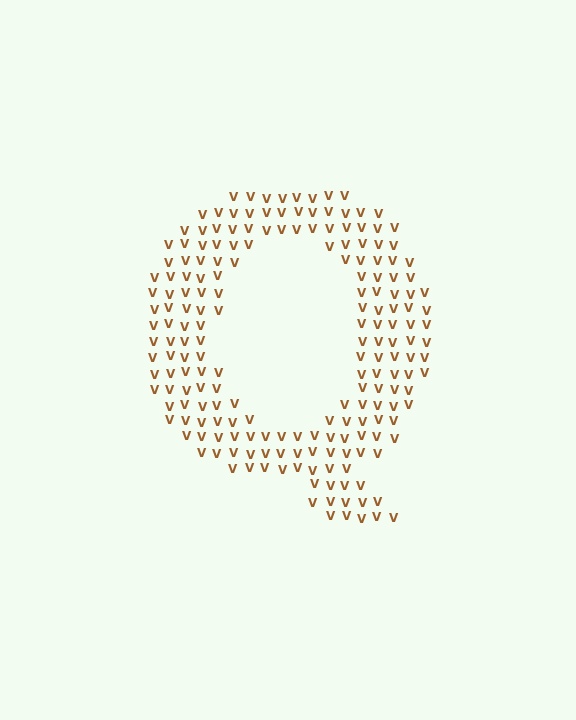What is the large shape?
The large shape is the letter Q.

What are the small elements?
The small elements are letter V's.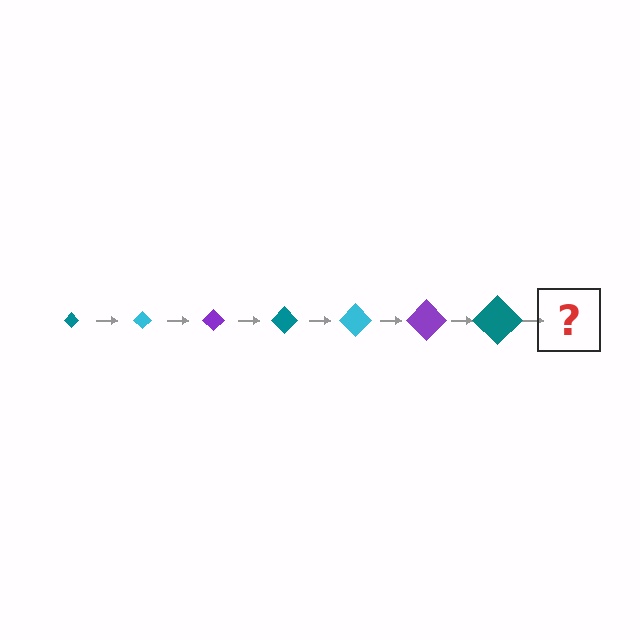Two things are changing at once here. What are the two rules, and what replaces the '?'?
The two rules are that the diamond grows larger each step and the color cycles through teal, cyan, and purple. The '?' should be a cyan diamond, larger than the previous one.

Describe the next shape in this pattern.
It should be a cyan diamond, larger than the previous one.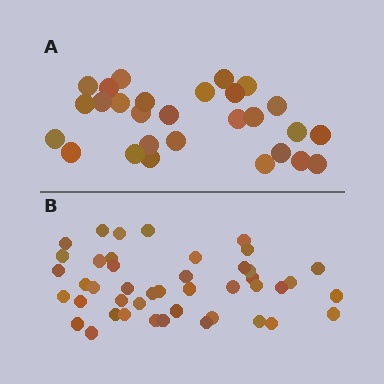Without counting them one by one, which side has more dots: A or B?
Region B (the bottom region) has more dots.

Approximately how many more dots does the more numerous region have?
Region B has approximately 15 more dots than region A.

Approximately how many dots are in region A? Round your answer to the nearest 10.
About 30 dots. (The exact count is 28, which rounds to 30.)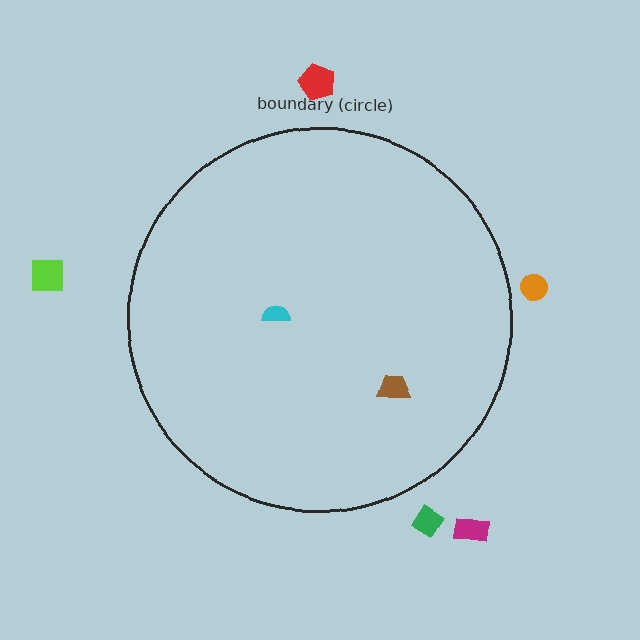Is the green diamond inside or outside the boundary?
Outside.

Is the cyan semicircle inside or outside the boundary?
Inside.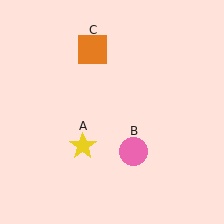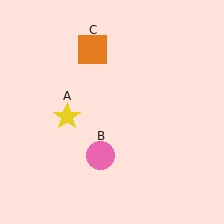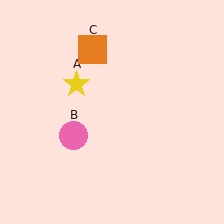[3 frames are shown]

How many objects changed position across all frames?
2 objects changed position: yellow star (object A), pink circle (object B).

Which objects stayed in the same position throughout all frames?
Orange square (object C) remained stationary.